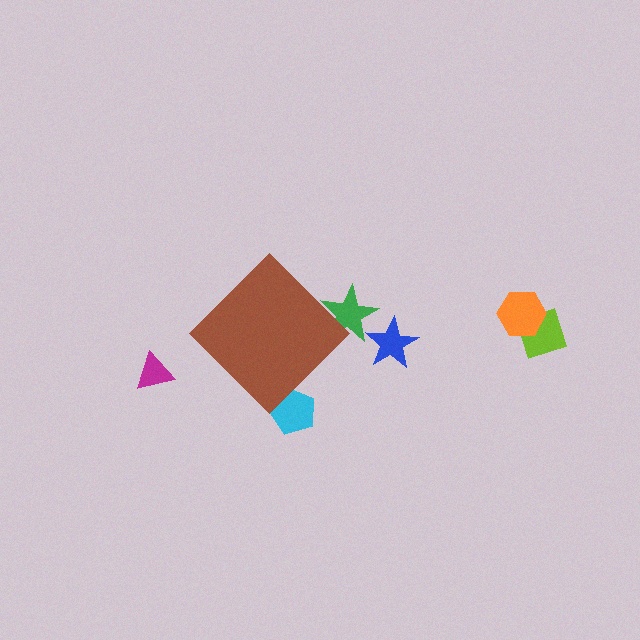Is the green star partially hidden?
Yes, the green star is partially hidden behind the brown diamond.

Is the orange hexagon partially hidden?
No, the orange hexagon is fully visible.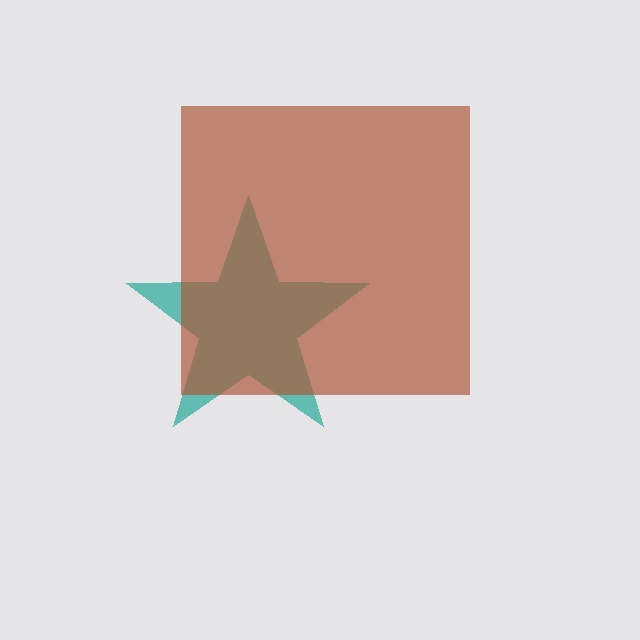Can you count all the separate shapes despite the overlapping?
Yes, there are 2 separate shapes.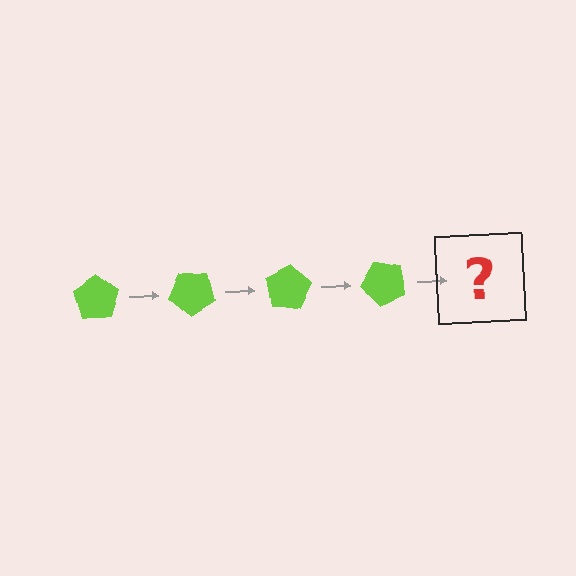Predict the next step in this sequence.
The next step is a lime pentagon rotated 160 degrees.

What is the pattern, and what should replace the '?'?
The pattern is that the pentagon rotates 40 degrees each step. The '?' should be a lime pentagon rotated 160 degrees.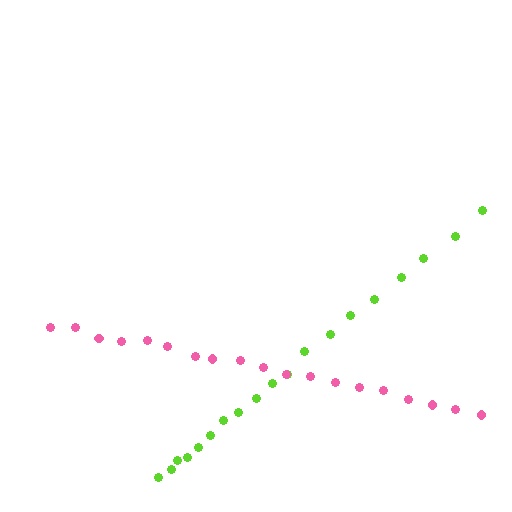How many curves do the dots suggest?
There are 2 distinct paths.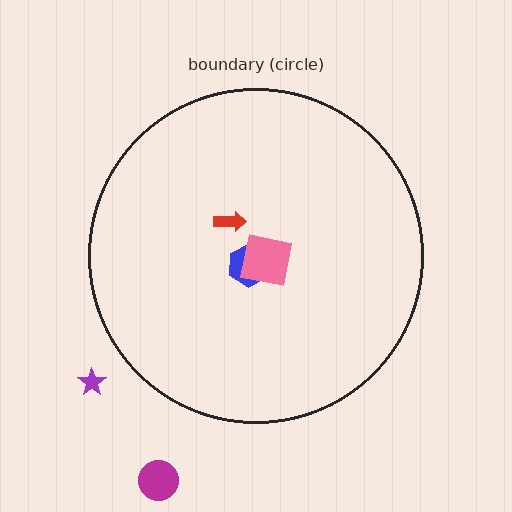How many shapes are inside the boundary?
3 inside, 2 outside.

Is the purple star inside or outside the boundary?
Outside.